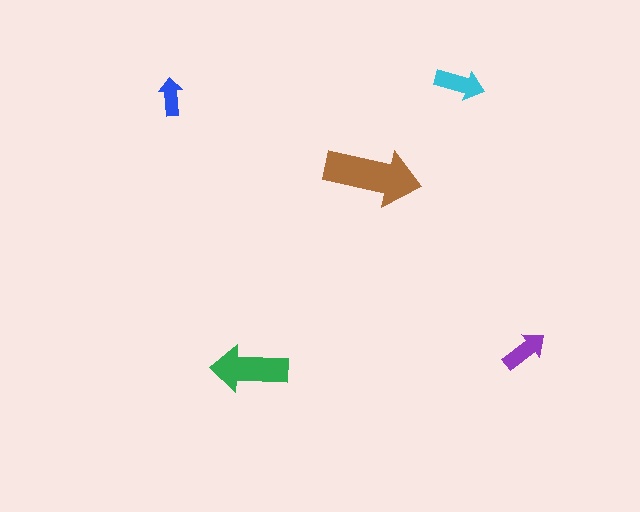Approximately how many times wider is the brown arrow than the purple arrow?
About 2 times wider.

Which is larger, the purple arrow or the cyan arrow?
The cyan one.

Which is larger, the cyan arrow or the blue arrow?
The cyan one.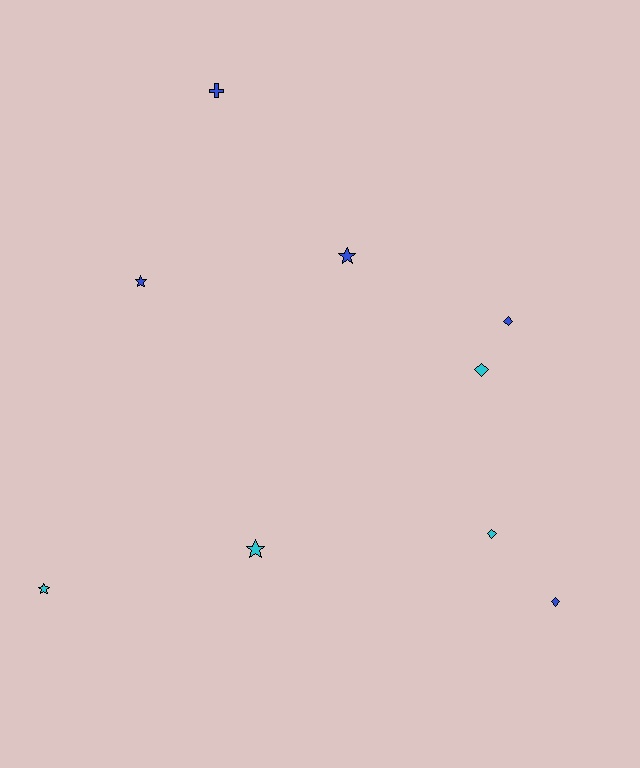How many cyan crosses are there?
There are no cyan crosses.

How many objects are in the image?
There are 9 objects.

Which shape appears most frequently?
Diamond, with 4 objects.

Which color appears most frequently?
Blue, with 5 objects.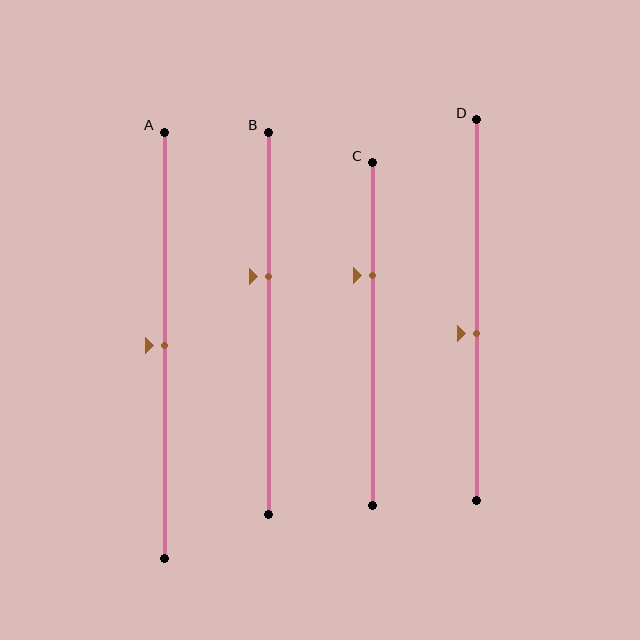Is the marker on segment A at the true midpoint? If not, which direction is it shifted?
Yes, the marker on segment A is at the true midpoint.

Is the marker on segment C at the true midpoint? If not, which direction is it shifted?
No, the marker on segment C is shifted upward by about 17% of the segment length.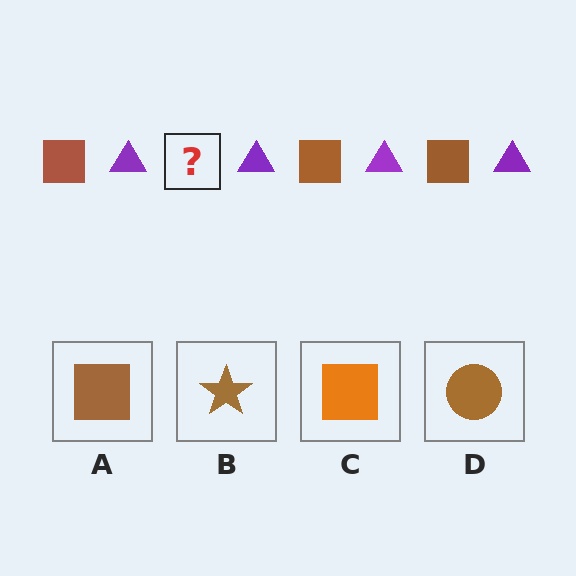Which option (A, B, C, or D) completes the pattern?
A.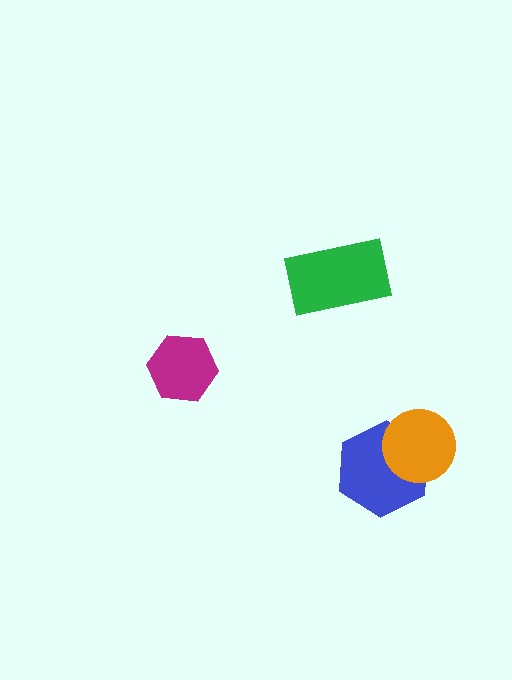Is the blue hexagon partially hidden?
Yes, it is partially covered by another shape.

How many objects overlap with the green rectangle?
0 objects overlap with the green rectangle.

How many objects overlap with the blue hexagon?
1 object overlaps with the blue hexagon.